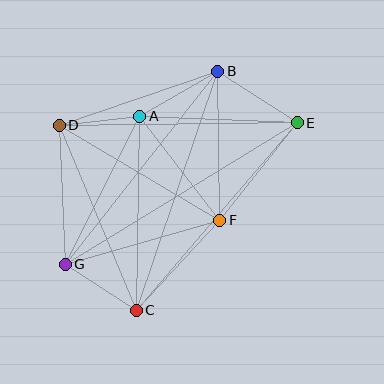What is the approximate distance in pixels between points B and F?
The distance between B and F is approximately 149 pixels.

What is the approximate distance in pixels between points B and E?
The distance between B and E is approximately 95 pixels.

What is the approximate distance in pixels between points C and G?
The distance between C and G is approximately 84 pixels.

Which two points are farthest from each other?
Points E and G are farthest from each other.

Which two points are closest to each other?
Points A and D are closest to each other.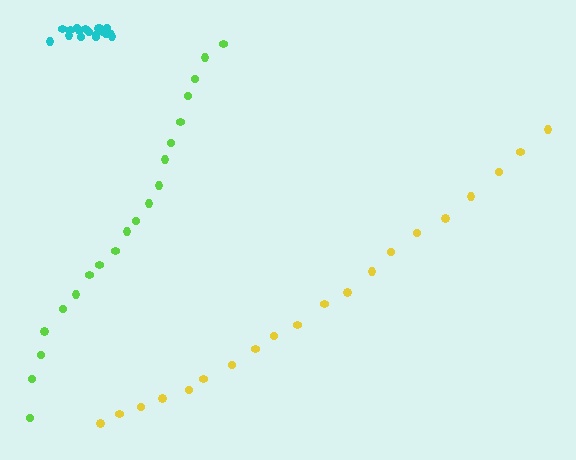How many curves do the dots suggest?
There are 3 distinct paths.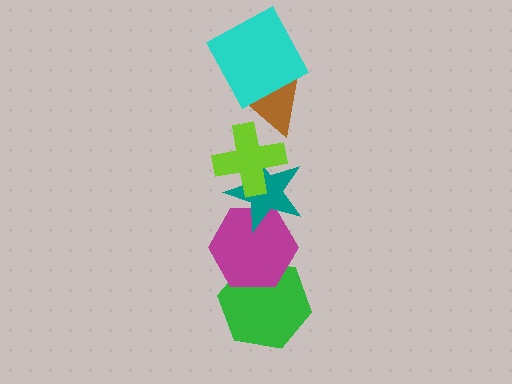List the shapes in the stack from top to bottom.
From top to bottom: the cyan square, the brown triangle, the lime cross, the teal star, the magenta hexagon, the green hexagon.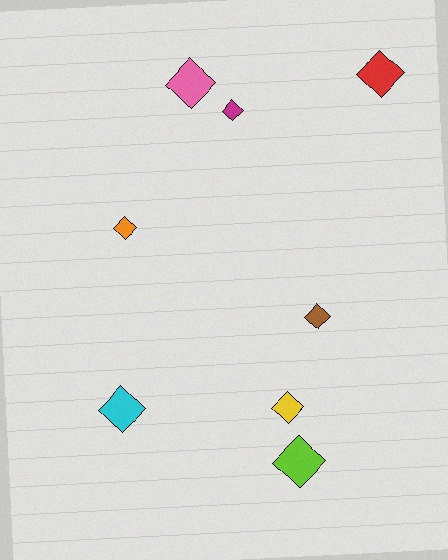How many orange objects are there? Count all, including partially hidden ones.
There is 1 orange object.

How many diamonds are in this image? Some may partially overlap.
There are 8 diamonds.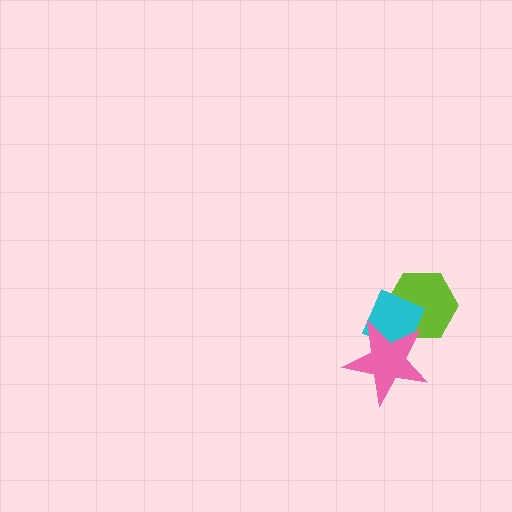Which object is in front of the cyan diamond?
The pink star is in front of the cyan diamond.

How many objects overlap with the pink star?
2 objects overlap with the pink star.